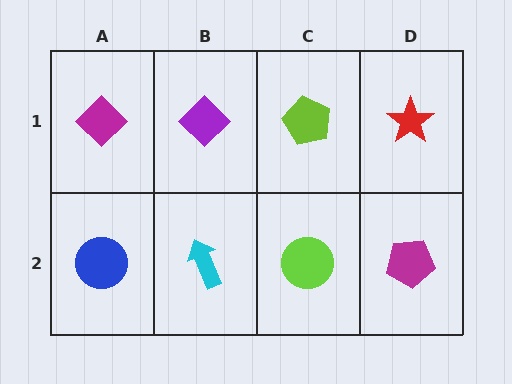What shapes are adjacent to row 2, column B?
A purple diamond (row 1, column B), a blue circle (row 2, column A), a lime circle (row 2, column C).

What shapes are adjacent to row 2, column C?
A lime pentagon (row 1, column C), a cyan arrow (row 2, column B), a magenta pentagon (row 2, column D).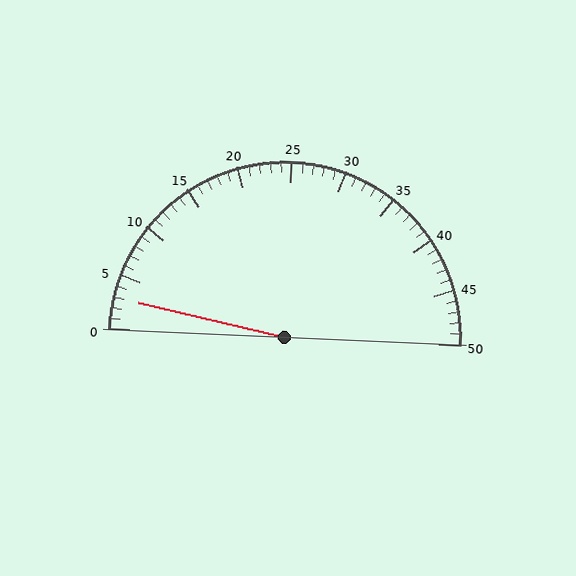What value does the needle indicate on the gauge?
The needle indicates approximately 3.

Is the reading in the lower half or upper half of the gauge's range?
The reading is in the lower half of the range (0 to 50).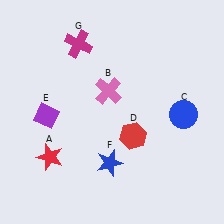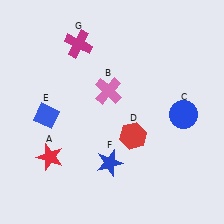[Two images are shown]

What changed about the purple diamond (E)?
In Image 1, E is purple. In Image 2, it changed to blue.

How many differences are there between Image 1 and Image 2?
There is 1 difference between the two images.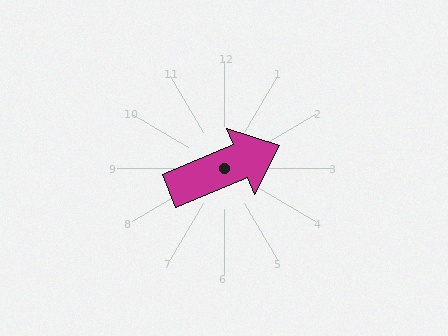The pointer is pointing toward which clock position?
Roughly 2 o'clock.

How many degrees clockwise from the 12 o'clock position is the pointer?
Approximately 68 degrees.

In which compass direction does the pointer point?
East.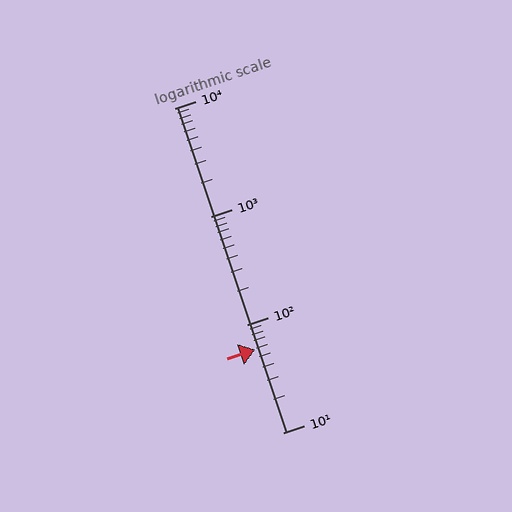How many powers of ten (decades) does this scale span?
The scale spans 3 decades, from 10 to 10000.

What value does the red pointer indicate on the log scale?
The pointer indicates approximately 58.